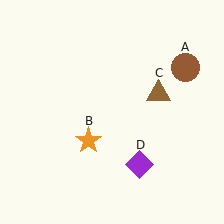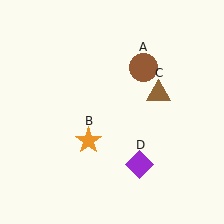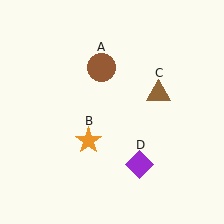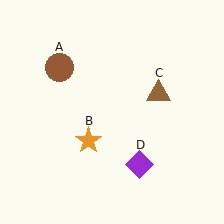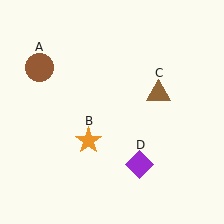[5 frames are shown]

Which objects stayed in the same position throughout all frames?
Orange star (object B) and brown triangle (object C) and purple diamond (object D) remained stationary.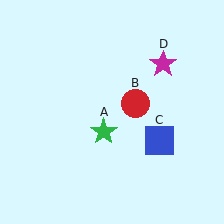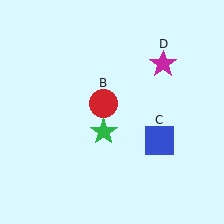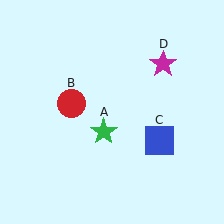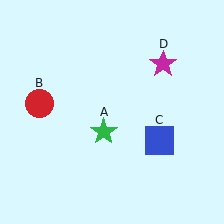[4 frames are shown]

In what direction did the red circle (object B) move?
The red circle (object B) moved left.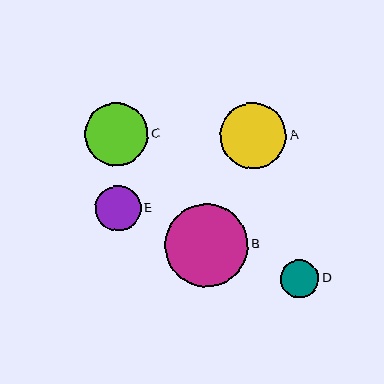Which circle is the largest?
Circle B is the largest with a size of approximately 83 pixels.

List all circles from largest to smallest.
From largest to smallest: B, A, C, E, D.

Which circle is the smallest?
Circle D is the smallest with a size of approximately 38 pixels.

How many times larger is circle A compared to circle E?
Circle A is approximately 1.4 times the size of circle E.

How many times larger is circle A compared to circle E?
Circle A is approximately 1.4 times the size of circle E.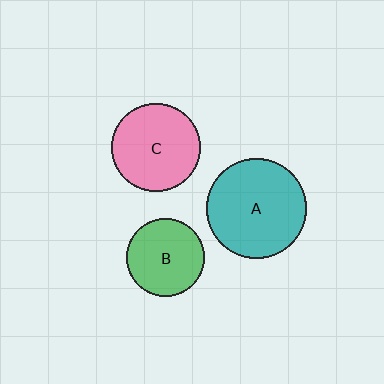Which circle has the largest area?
Circle A (teal).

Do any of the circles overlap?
No, none of the circles overlap.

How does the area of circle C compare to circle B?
Approximately 1.3 times.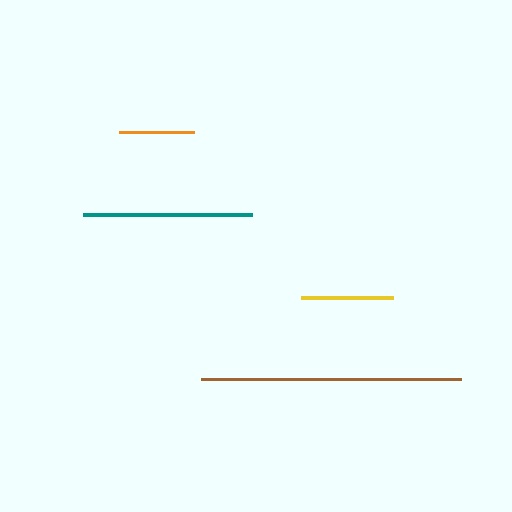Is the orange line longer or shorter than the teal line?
The teal line is longer than the orange line.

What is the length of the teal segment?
The teal segment is approximately 169 pixels long.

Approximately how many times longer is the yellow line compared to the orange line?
The yellow line is approximately 1.2 times the length of the orange line.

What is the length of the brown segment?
The brown segment is approximately 260 pixels long.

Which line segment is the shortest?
The orange line is the shortest at approximately 74 pixels.